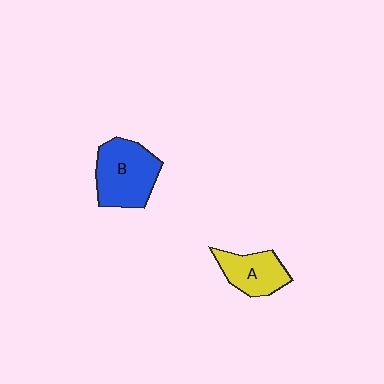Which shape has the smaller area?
Shape A (yellow).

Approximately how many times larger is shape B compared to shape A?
Approximately 1.5 times.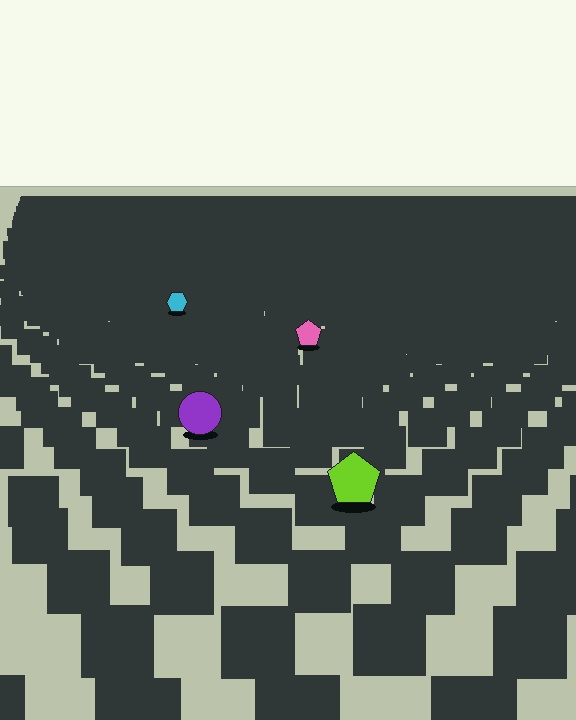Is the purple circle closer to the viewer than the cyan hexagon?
Yes. The purple circle is closer — you can tell from the texture gradient: the ground texture is coarser near it.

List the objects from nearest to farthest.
From nearest to farthest: the lime pentagon, the purple circle, the pink pentagon, the cyan hexagon.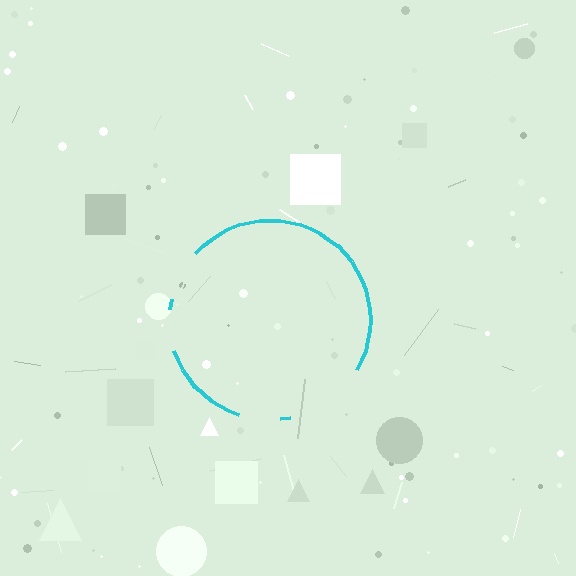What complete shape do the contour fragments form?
The contour fragments form a circle.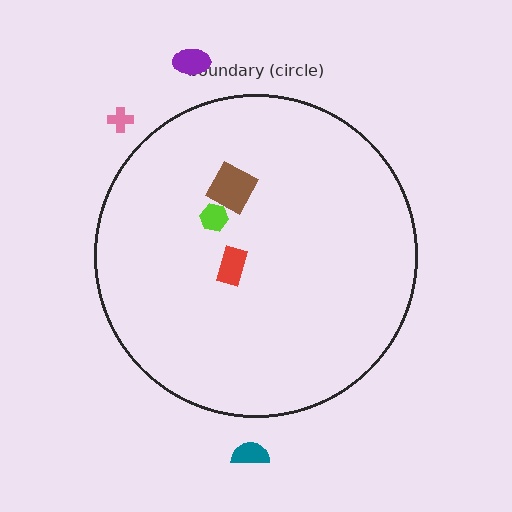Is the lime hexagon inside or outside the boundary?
Inside.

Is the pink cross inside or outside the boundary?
Outside.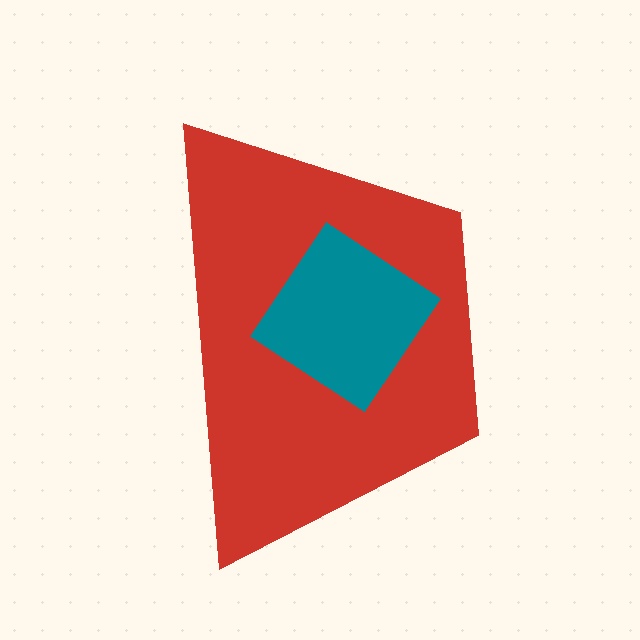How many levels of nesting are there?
2.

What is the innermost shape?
The teal diamond.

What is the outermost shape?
The red trapezoid.